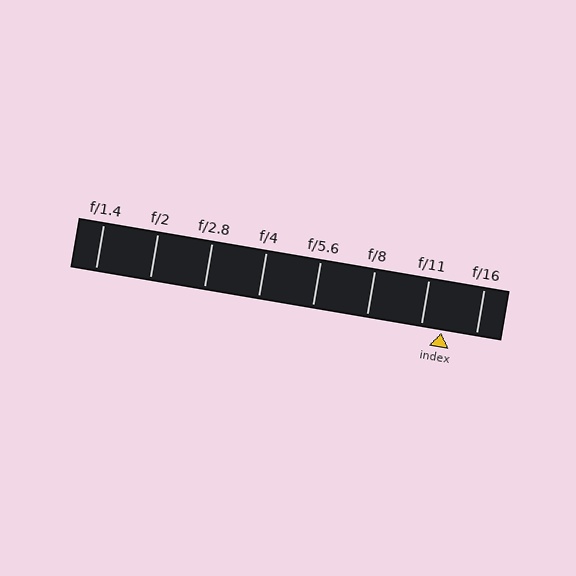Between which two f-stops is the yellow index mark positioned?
The index mark is between f/11 and f/16.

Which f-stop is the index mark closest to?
The index mark is closest to f/11.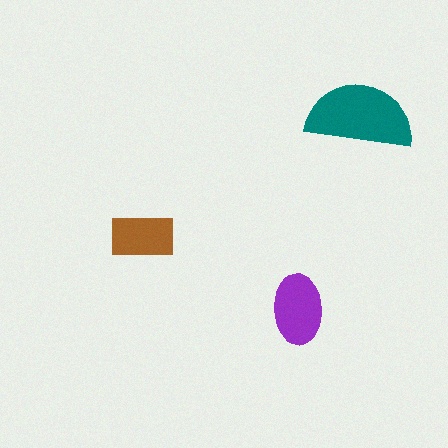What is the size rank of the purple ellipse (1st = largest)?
2nd.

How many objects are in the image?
There are 3 objects in the image.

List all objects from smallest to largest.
The brown rectangle, the purple ellipse, the teal semicircle.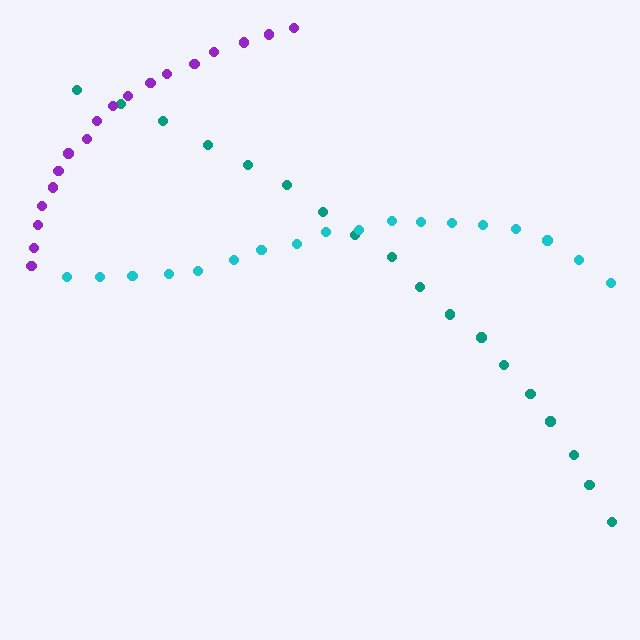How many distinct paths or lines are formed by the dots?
There are 3 distinct paths.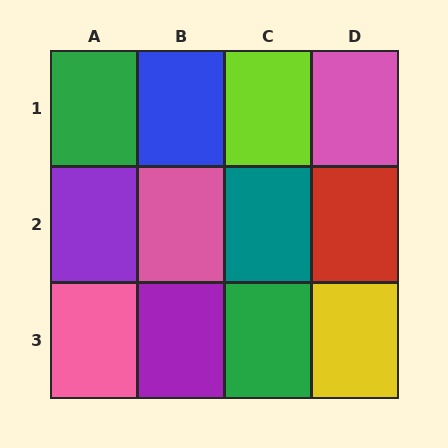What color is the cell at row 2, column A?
Purple.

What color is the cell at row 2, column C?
Teal.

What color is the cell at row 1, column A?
Green.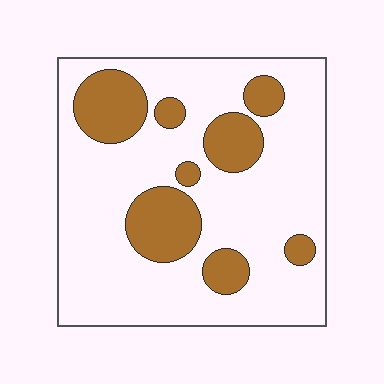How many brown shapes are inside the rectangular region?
8.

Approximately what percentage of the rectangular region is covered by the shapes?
Approximately 25%.